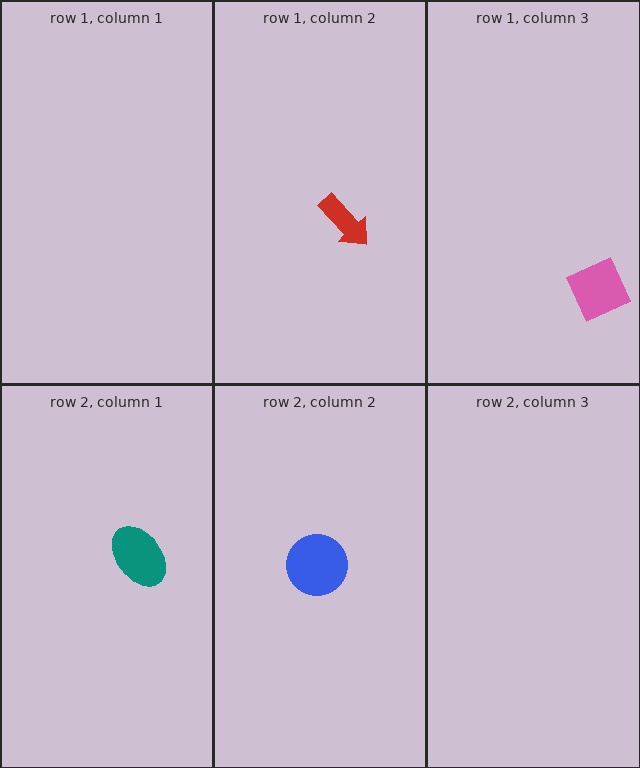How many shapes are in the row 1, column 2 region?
1.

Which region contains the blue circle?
The row 2, column 2 region.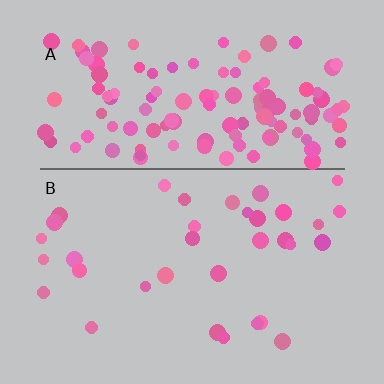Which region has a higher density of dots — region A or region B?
A (the top).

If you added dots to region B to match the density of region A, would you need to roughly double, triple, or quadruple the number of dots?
Approximately quadruple.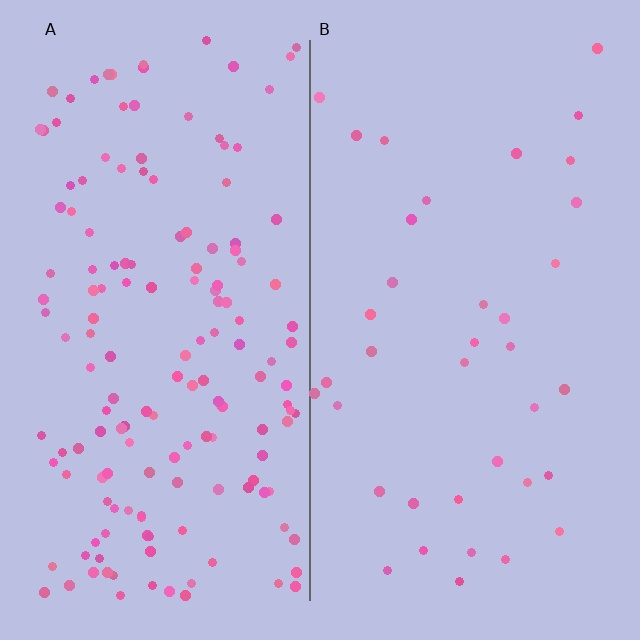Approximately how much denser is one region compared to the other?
Approximately 4.1× — region A over region B.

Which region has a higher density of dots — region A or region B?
A (the left).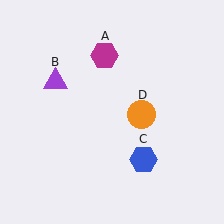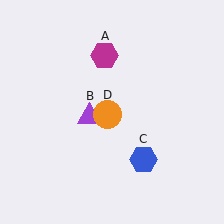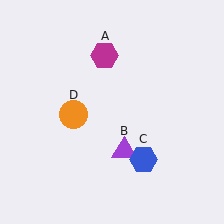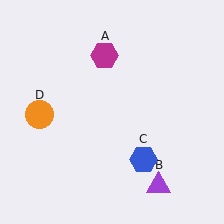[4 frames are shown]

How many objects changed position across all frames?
2 objects changed position: purple triangle (object B), orange circle (object D).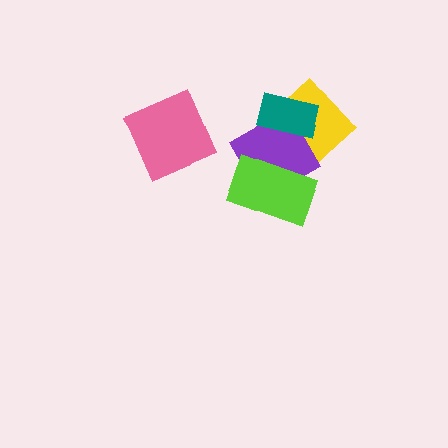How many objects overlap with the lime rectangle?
1 object overlaps with the lime rectangle.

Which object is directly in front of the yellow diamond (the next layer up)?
The purple square is directly in front of the yellow diamond.